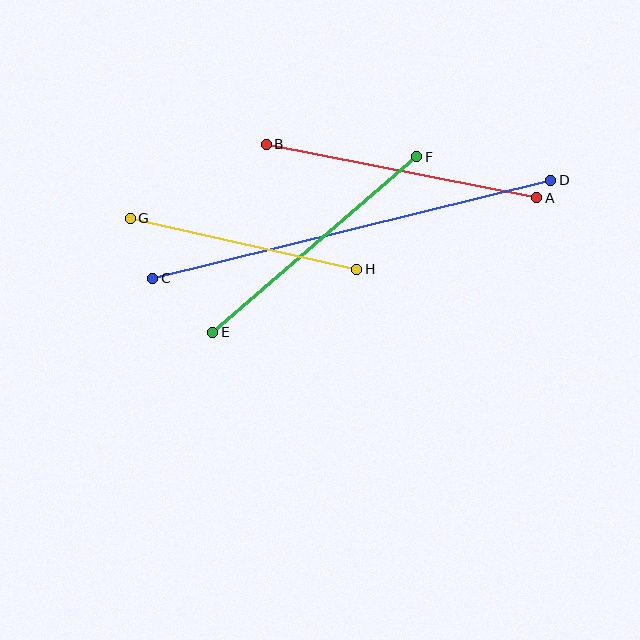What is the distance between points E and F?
The distance is approximately 269 pixels.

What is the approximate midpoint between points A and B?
The midpoint is at approximately (401, 171) pixels.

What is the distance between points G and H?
The distance is approximately 232 pixels.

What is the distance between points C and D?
The distance is approximately 410 pixels.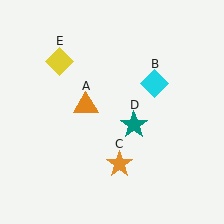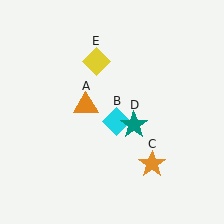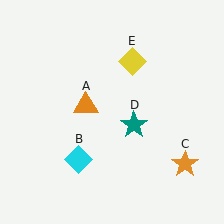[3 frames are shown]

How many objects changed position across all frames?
3 objects changed position: cyan diamond (object B), orange star (object C), yellow diamond (object E).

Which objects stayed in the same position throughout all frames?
Orange triangle (object A) and teal star (object D) remained stationary.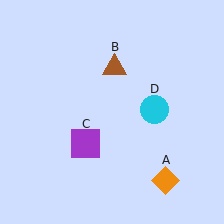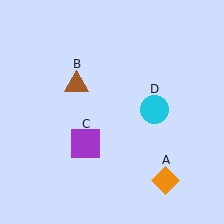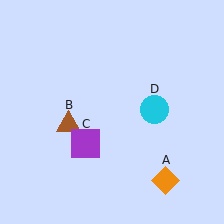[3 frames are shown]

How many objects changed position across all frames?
1 object changed position: brown triangle (object B).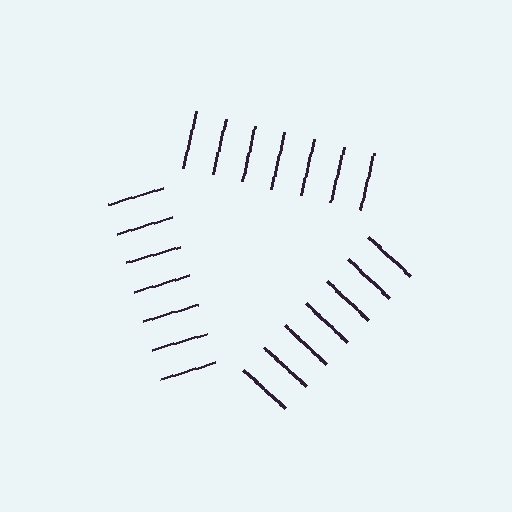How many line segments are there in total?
21 — 7 along each of the 3 edges.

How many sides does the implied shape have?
3 sides — the line-ends trace a triangle.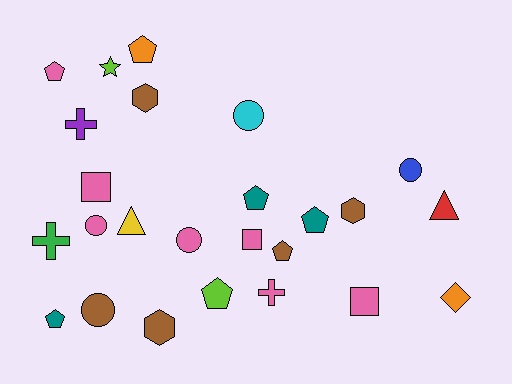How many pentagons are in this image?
There are 7 pentagons.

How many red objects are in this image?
There is 1 red object.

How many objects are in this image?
There are 25 objects.